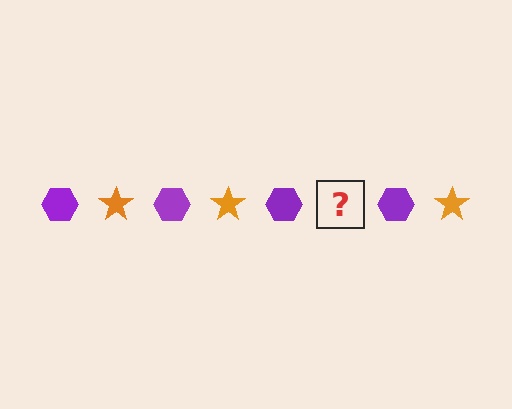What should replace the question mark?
The question mark should be replaced with an orange star.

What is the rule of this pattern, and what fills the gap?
The rule is that the pattern alternates between purple hexagon and orange star. The gap should be filled with an orange star.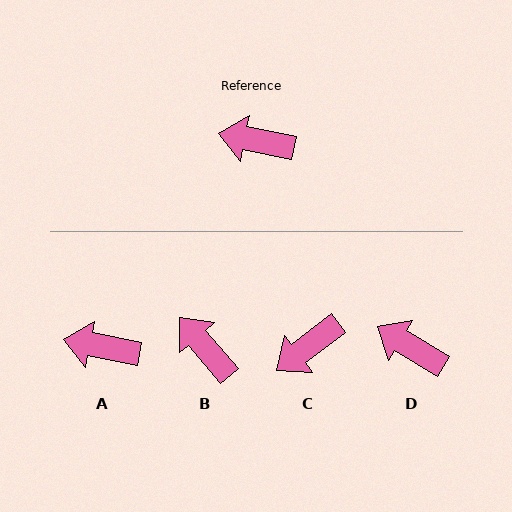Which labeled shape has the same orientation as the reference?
A.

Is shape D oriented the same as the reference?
No, it is off by about 20 degrees.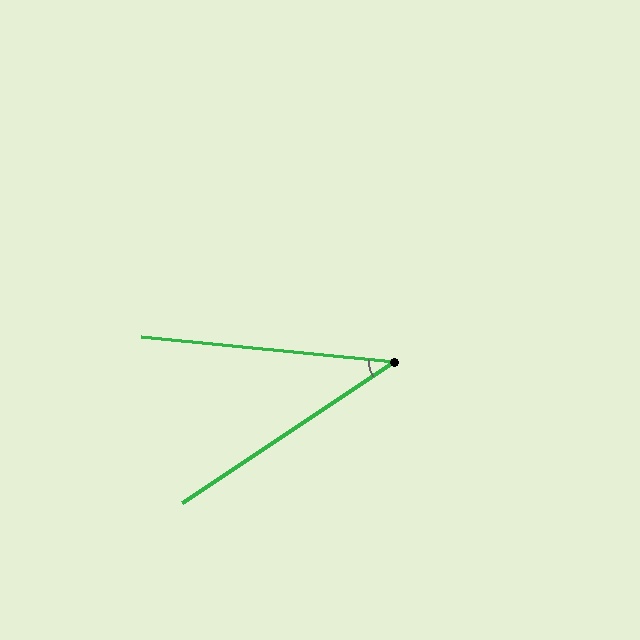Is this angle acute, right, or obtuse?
It is acute.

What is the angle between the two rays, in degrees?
Approximately 39 degrees.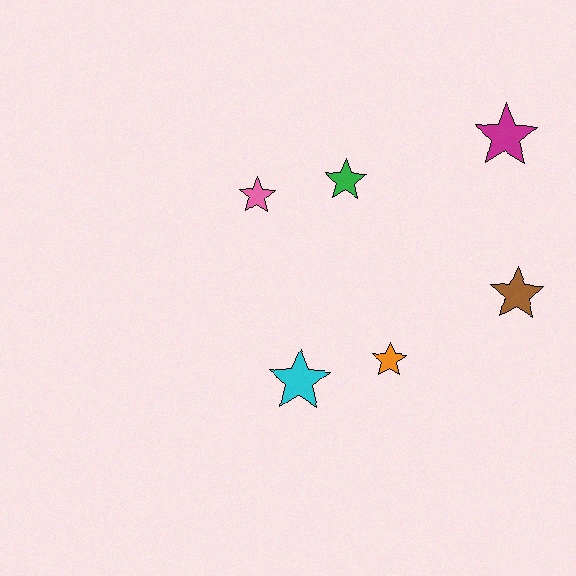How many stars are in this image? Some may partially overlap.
There are 6 stars.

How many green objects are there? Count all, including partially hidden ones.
There is 1 green object.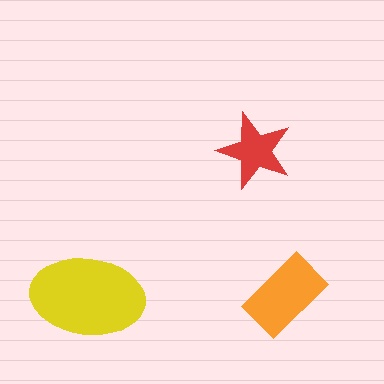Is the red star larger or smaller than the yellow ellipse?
Smaller.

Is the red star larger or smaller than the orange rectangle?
Smaller.